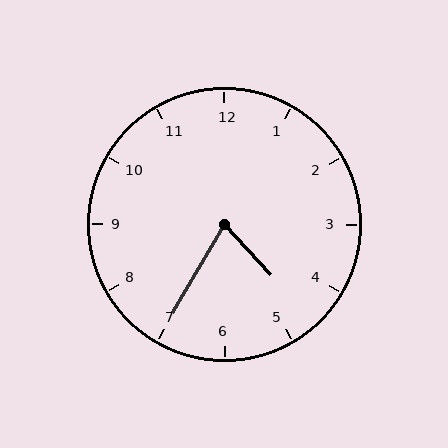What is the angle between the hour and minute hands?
Approximately 72 degrees.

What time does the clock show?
4:35.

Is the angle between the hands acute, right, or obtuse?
It is acute.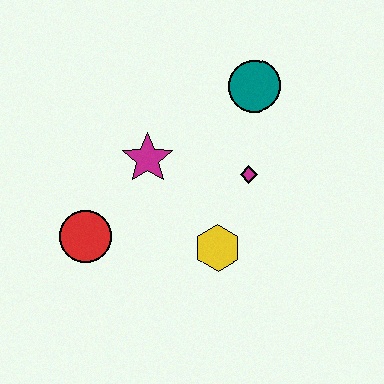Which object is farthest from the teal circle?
The red circle is farthest from the teal circle.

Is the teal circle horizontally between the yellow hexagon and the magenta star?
No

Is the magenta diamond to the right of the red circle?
Yes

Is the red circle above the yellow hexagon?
Yes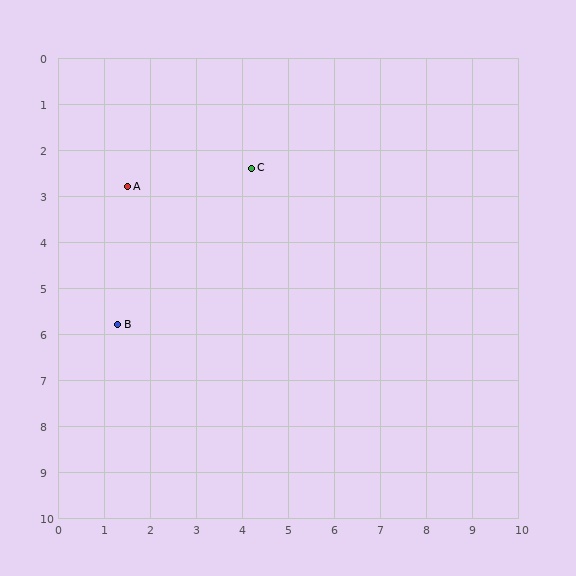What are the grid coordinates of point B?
Point B is at approximately (1.3, 5.8).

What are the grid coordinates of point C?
Point C is at approximately (4.2, 2.4).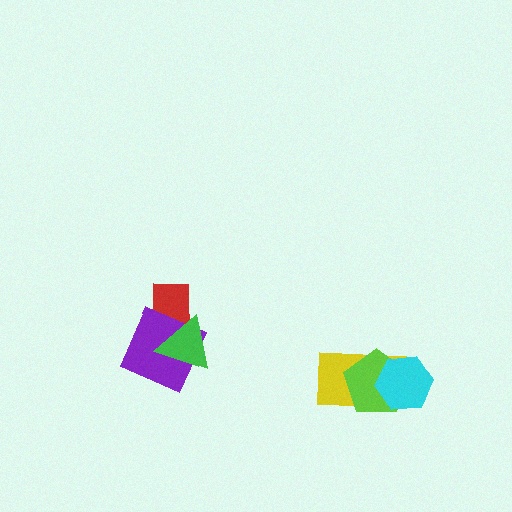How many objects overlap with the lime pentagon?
2 objects overlap with the lime pentagon.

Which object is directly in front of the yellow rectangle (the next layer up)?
The lime pentagon is directly in front of the yellow rectangle.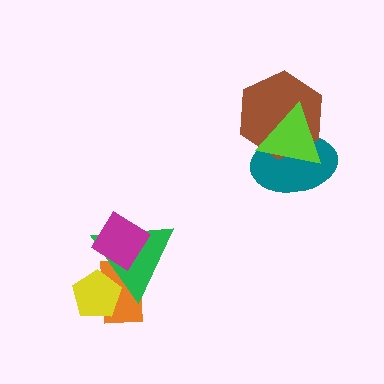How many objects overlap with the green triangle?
3 objects overlap with the green triangle.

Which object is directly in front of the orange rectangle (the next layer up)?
The green triangle is directly in front of the orange rectangle.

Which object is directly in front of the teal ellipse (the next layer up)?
The brown hexagon is directly in front of the teal ellipse.